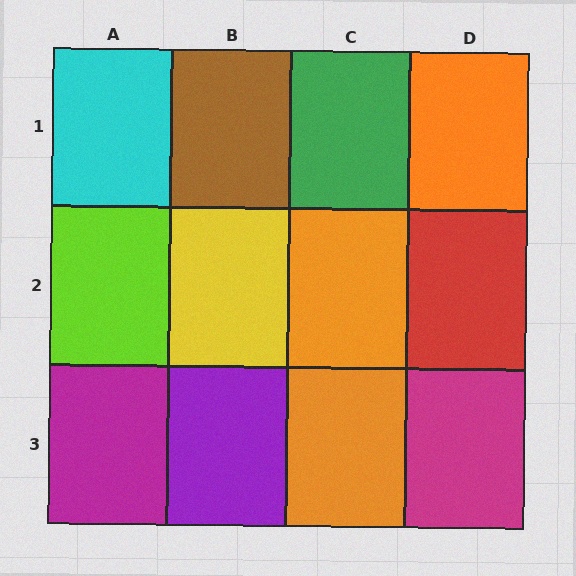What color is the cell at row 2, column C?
Orange.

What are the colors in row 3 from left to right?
Magenta, purple, orange, magenta.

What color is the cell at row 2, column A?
Lime.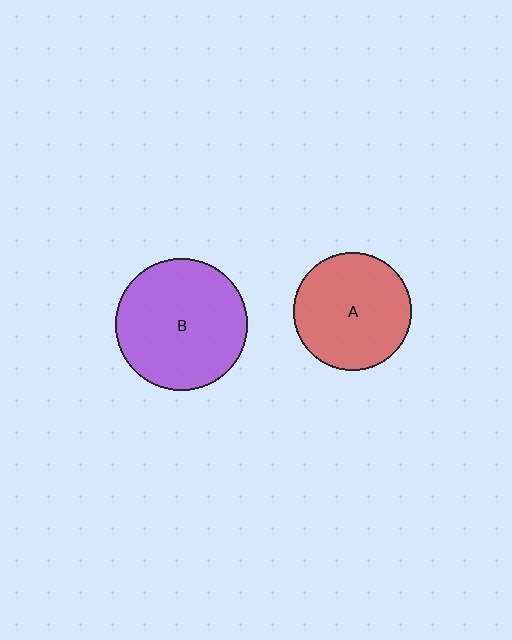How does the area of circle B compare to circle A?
Approximately 1.3 times.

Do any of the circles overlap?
No, none of the circles overlap.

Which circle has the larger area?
Circle B (purple).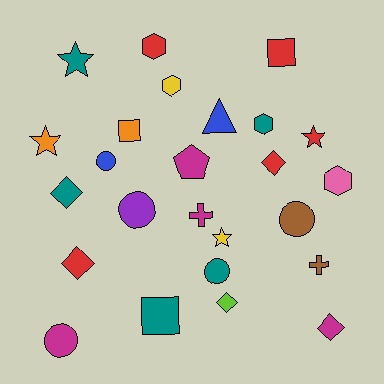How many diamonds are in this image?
There are 5 diamonds.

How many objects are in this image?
There are 25 objects.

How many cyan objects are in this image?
There are no cyan objects.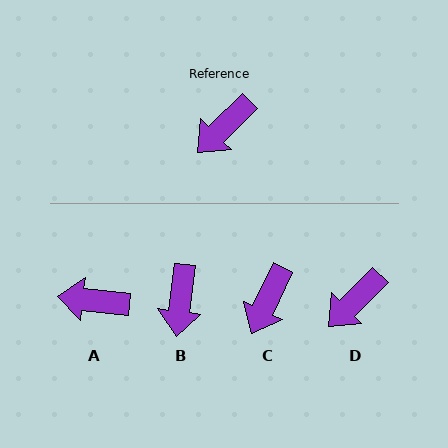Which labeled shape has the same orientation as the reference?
D.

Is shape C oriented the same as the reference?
No, it is off by about 20 degrees.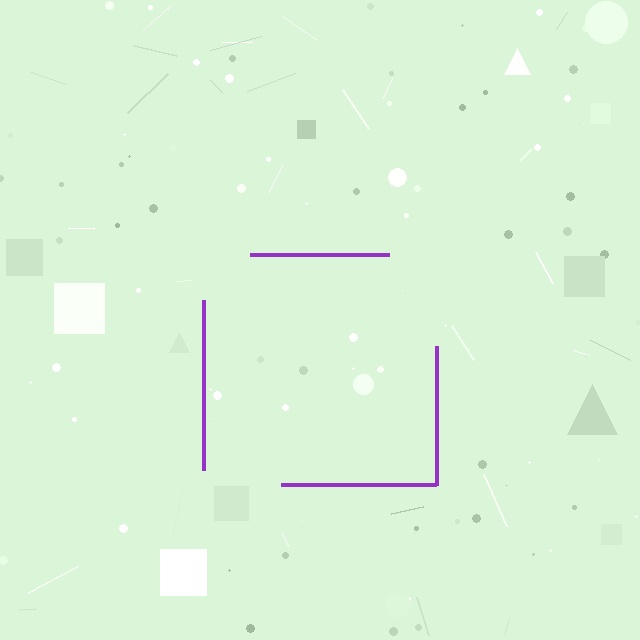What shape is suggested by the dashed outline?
The dashed outline suggests a square.